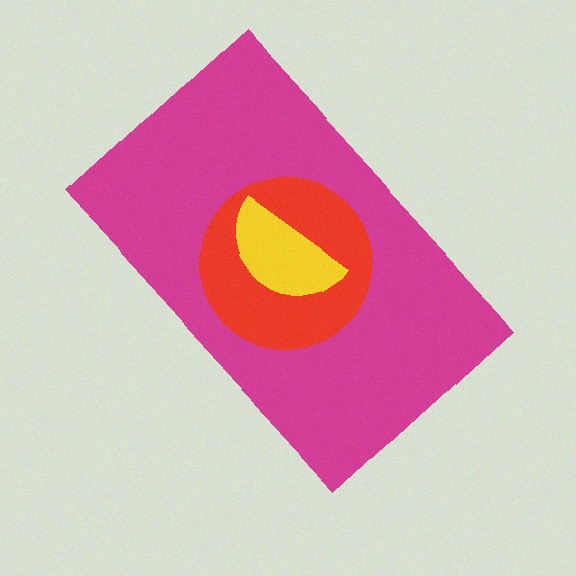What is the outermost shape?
The magenta rectangle.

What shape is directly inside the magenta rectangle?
The red circle.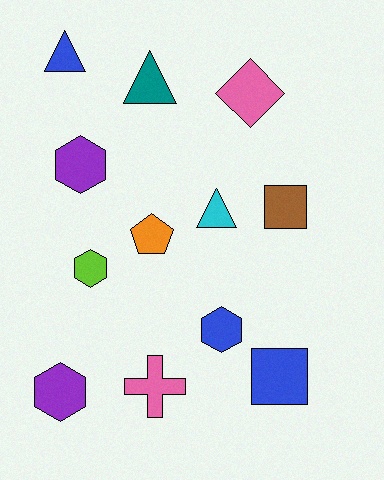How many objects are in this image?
There are 12 objects.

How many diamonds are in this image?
There is 1 diamond.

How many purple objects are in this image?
There are 2 purple objects.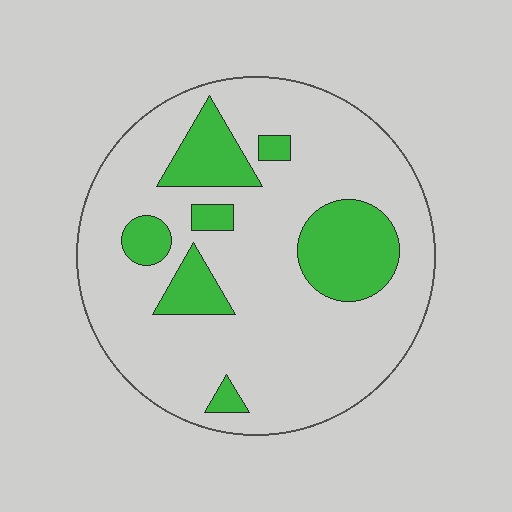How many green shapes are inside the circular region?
7.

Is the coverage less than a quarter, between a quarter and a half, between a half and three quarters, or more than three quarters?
Less than a quarter.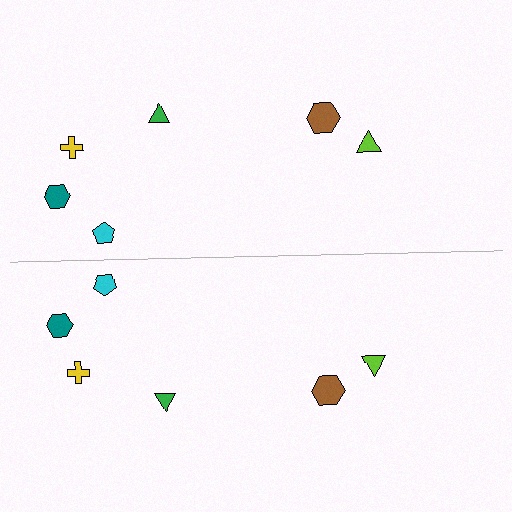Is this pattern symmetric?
Yes, this pattern has bilateral (reflection) symmetry.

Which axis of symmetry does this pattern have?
The pattern has a horizontal axis of symmetry running through the center of the image.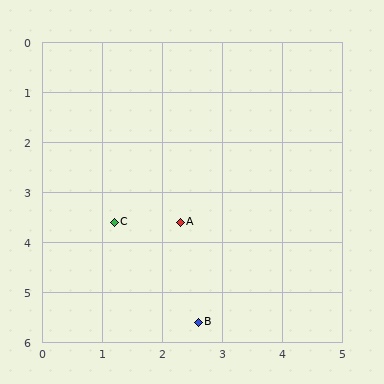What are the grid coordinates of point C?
Point C is at approximately (1.2, 3.6).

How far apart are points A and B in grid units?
Points A and B are about 2.0 grid units apart.